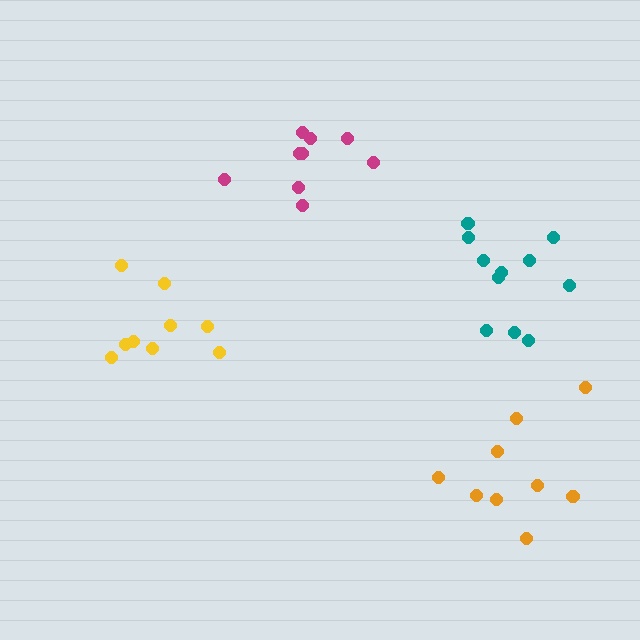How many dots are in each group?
Group 1: 9 dots, Group 2: 11 dots, Group 3: 9 dots, Group 4: 9 dots (38 total).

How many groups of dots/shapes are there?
There are 4 groups.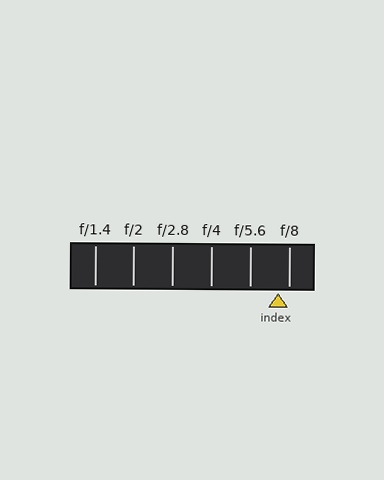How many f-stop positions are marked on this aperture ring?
There are 6 f-stop positions marked.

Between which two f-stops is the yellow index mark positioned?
The index mark is between f/5.6 and f/8.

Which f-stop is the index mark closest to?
The index mark is closest to f/8.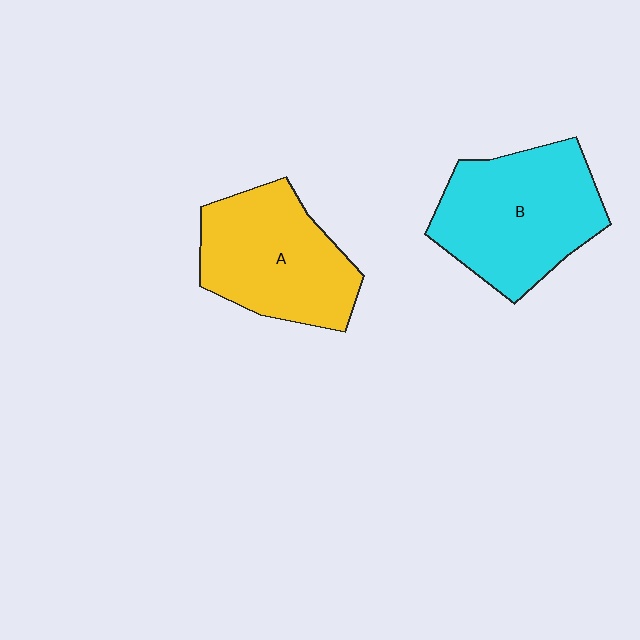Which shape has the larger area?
Shape B (cyan).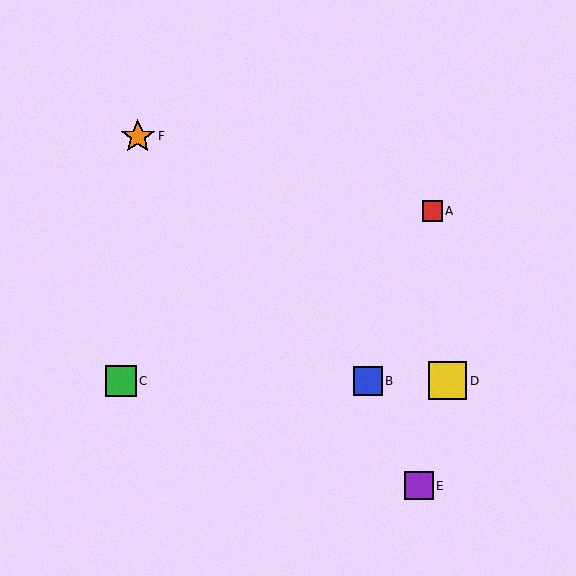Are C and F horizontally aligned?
No, C is at y≈381 and F is at y≈136.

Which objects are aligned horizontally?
Objects B, C, D are aligned horizontally.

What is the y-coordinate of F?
Object F is at y≈136.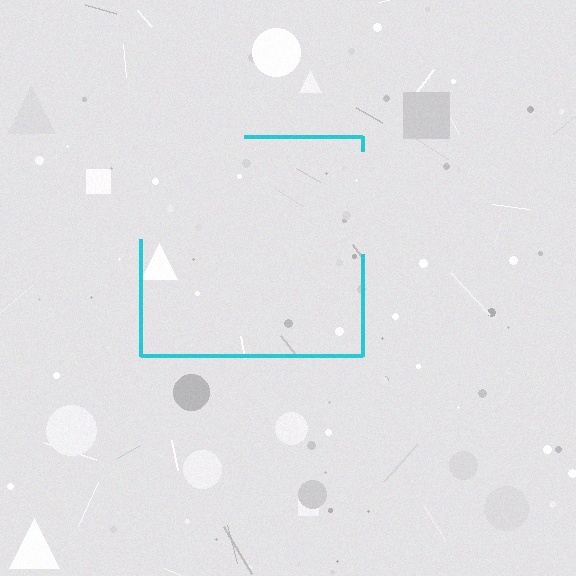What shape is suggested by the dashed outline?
The dashed outline suggests a square.